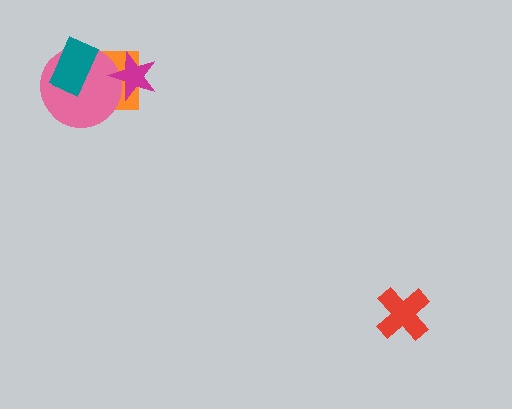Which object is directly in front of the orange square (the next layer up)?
The pink circle is directly in front of the orange square.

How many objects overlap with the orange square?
3 objects overlap with the orange square.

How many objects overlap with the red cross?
0 objects overlap with the red cross.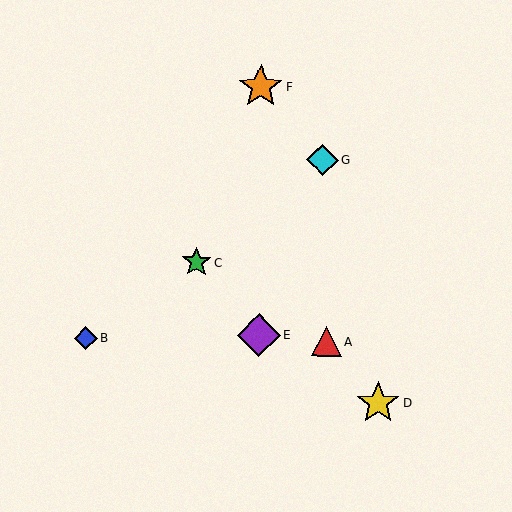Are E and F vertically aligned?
Yes, both are at x≈259.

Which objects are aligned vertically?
Objects E, F are aligned vertically.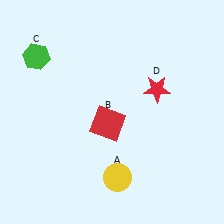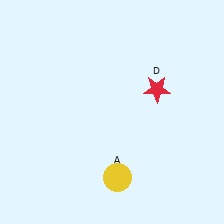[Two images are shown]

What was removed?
The red square (B), the green hexagon (C) were removed in Image 2.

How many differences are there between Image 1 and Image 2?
There are 2 differences between the two images.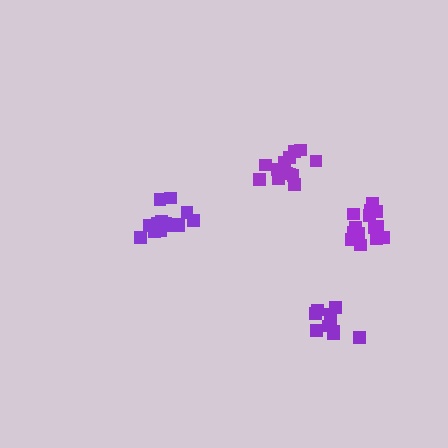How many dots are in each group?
Group 1: 14 dots, Group 2: 10 dots, Group 3: 13 dots, Group 4: 15 dots (52 total).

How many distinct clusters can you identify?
There are 4 distinct clusters.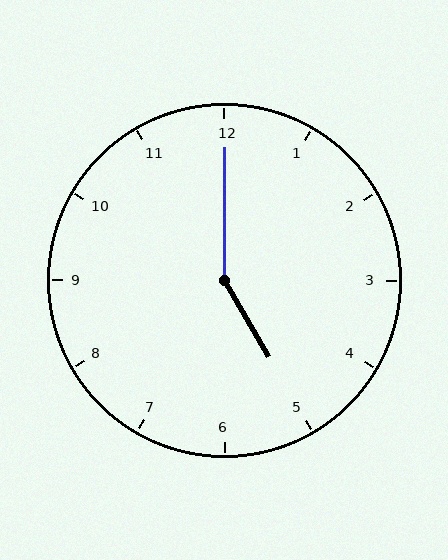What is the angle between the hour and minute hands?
Approximately 150 degrees.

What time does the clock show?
5:00.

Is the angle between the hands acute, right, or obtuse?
It is obtuse.